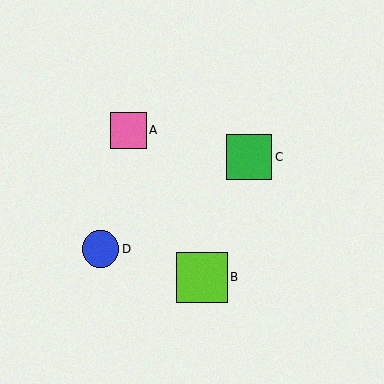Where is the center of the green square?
The center of the green square is at (249, 157).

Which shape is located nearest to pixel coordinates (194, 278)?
The lime square (labeled B) at (202, 277) is nearest to that location.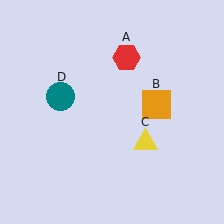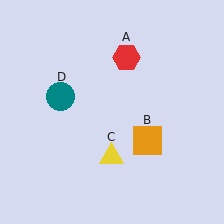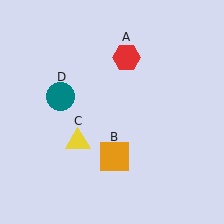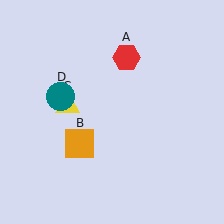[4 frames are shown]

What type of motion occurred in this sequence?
The orange square (object B), yellow triangle (object C) rotated clockwise around the center of the scene.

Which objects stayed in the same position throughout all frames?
Red hexagon (object A) and teal circle (object D) remained stationary.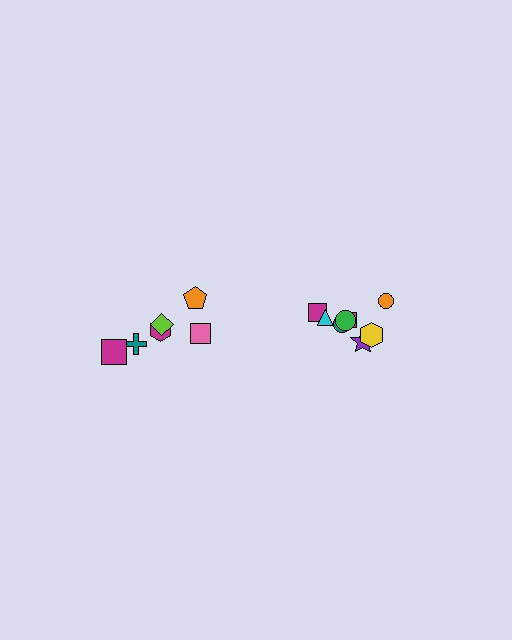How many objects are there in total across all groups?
There are 14 objects.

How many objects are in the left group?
There are 6 objects.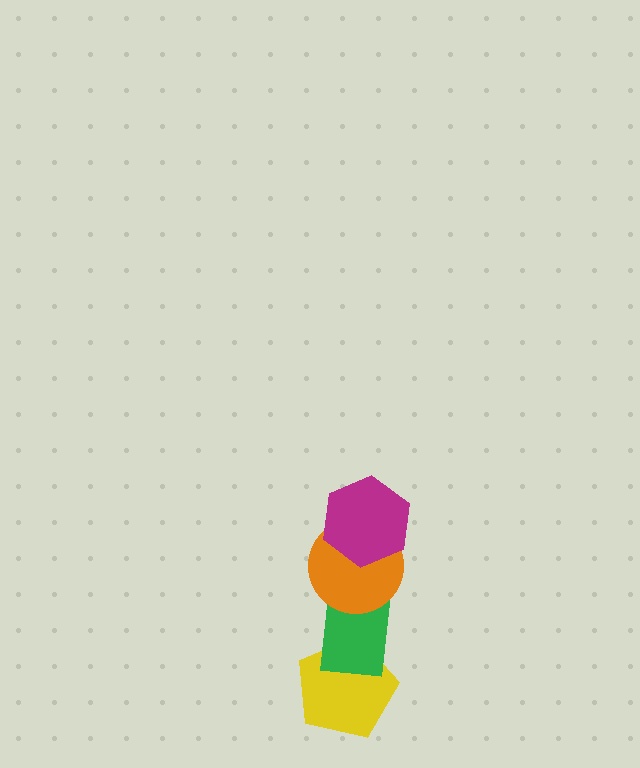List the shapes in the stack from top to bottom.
From top to bottom: the magenta hexagon, the orange circle, the green rectangle, the yellow pentagon.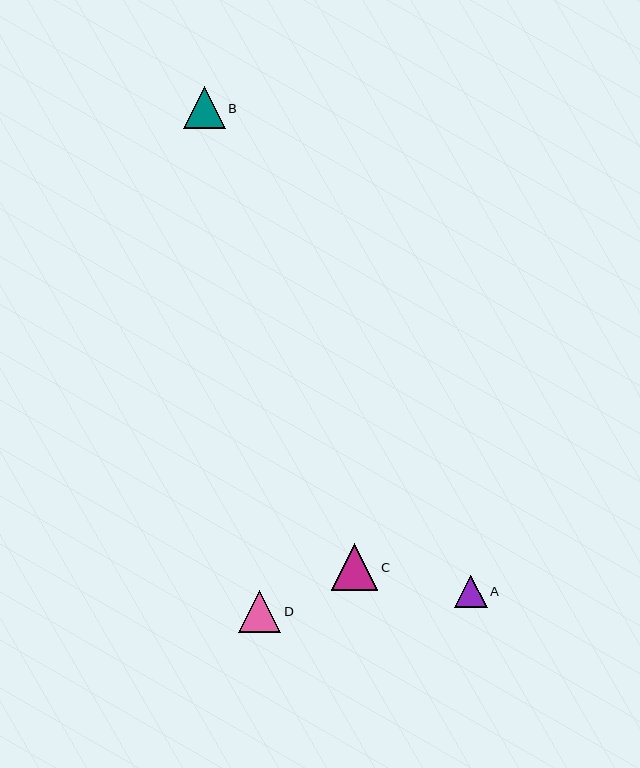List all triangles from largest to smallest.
From largest to smallest: C, D, B, A.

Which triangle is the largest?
Triangle C is the largest with a size of approximately 46 pixels.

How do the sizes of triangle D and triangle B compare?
Triangle D and triangle B are approximately the same size.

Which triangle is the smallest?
Triangle A is the smallest with a size of approximately 33 pixels.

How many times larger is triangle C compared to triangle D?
Triangle C is approximately 1.1 times the size of triangle D.